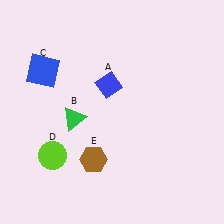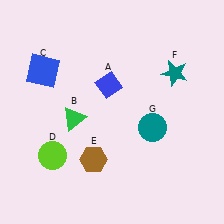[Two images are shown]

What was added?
A teal star (F), a teal circle (G) were added in Image 2.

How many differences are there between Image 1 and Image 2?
There are 2 differences between the two images.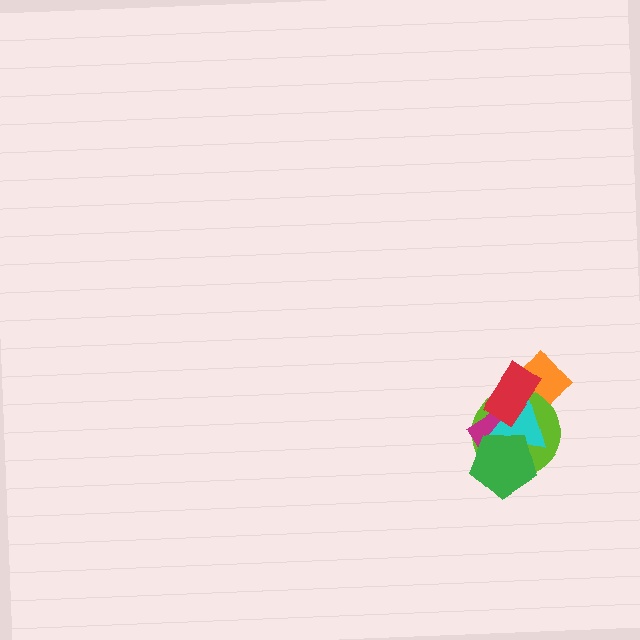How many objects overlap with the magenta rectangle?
5 objects overlap with the magenta rectangle.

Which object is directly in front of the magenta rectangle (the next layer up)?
The cyan triangle is directly in front of the magenta rectangle.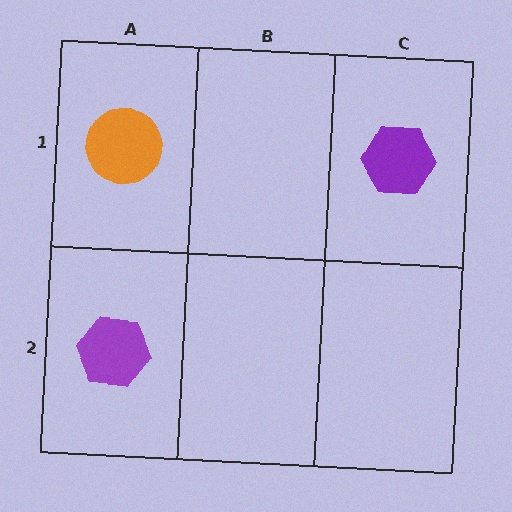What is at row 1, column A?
An orange circle.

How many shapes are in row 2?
1 shape.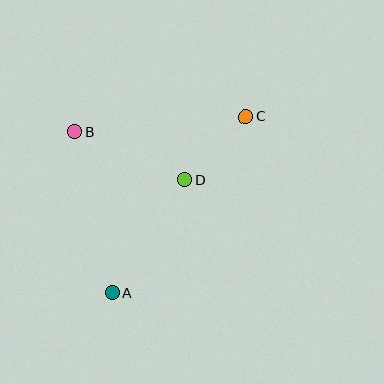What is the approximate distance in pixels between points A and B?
The distance between A and B is approximately 165 pixels.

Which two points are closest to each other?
Points C and D are closest to each other.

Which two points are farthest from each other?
Points A and C are farthest from each other.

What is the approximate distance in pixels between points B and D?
The distance between B and D is approximately 119 pixels.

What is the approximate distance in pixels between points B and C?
The distance between B and C is approximately 172 pixels.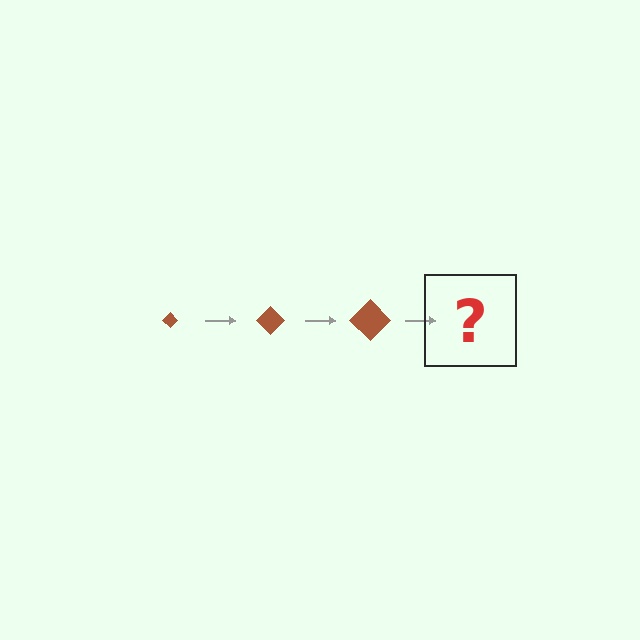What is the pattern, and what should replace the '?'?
The pattern is that the diamond gets progressively larger each step. The '?' should be a brown diamond, larger than the previous one.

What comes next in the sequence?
The next element should be a brown diamond, larger than the previous one.